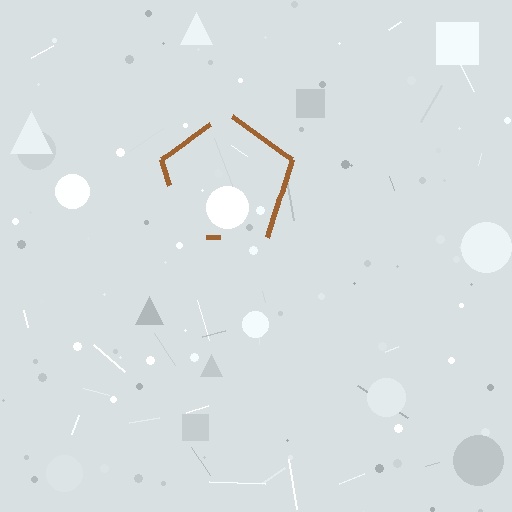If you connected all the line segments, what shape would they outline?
They would outline a pentagon.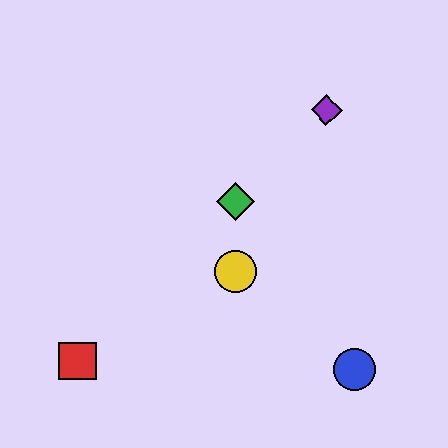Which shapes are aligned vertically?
The green diamond, the yellow circle are aligned vertically.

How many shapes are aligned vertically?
2 shapes (the green diamond, the yellow circle) are aligned vertically.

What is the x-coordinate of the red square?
The red square is at x≈78.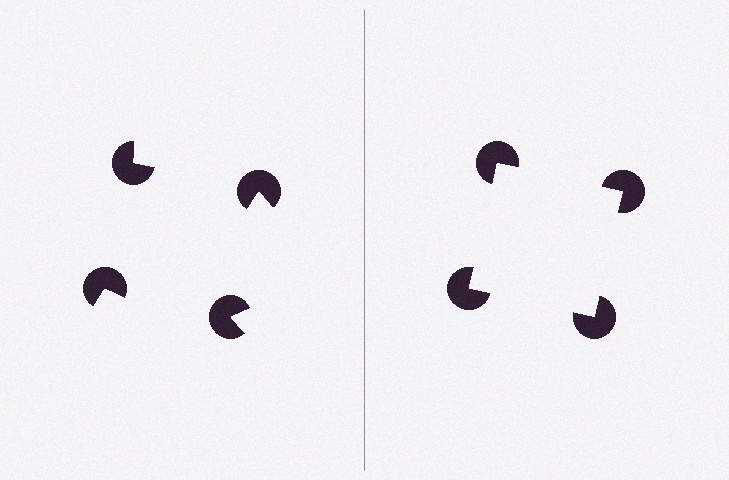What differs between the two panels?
The pac-man discs are positioned identically on both sides; only the wedge orientations differ. On the right they align to a square; on the left they are misaligned.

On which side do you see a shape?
An illusory square appears on the right side. On the left side the wedge cuts are rotated, so no coherent shape forms.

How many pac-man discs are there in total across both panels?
8 — 4 on each side.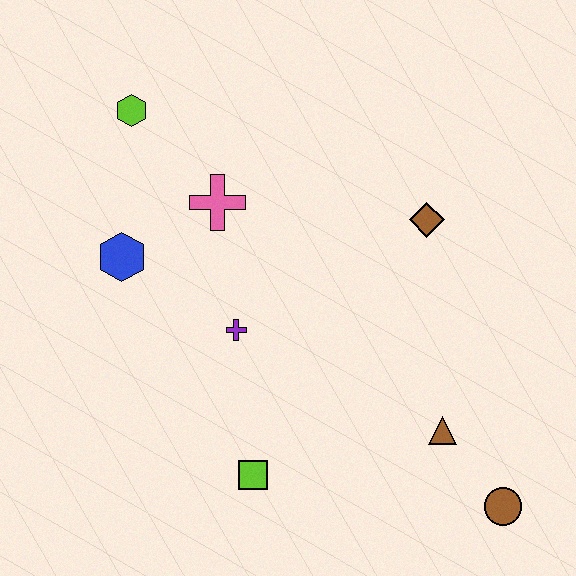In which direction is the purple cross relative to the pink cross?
The purple cross is below the pink cross.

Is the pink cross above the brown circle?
Yes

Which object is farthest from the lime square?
The lime hexagon is farthest from the lime square.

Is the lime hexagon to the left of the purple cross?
Yes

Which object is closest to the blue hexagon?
The pink cross is closest to the blue hexagon.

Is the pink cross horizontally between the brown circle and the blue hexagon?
Yes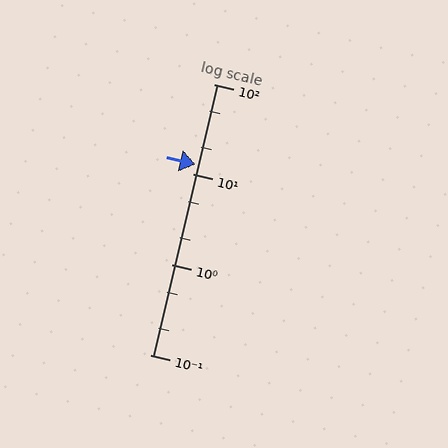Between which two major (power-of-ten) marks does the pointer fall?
The pointer is between 10 and 100.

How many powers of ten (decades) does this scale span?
The scale spans 3 decades, from 0.1 to 100.